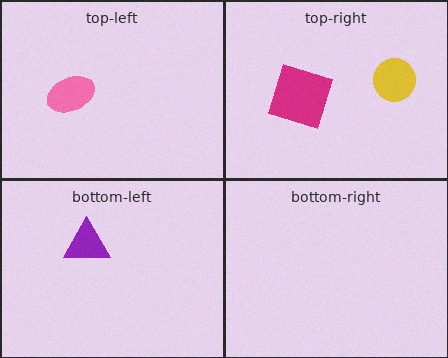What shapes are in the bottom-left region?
The purple triangle.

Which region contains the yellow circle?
The top-right region.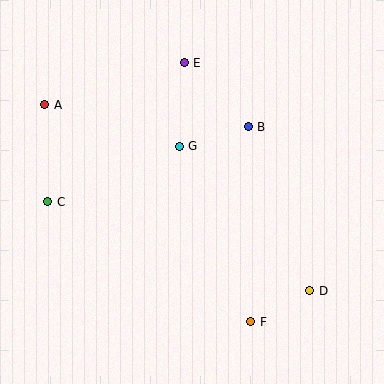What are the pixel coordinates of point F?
Point F is at (251, 322).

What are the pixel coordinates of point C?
Point C is at (48, 202).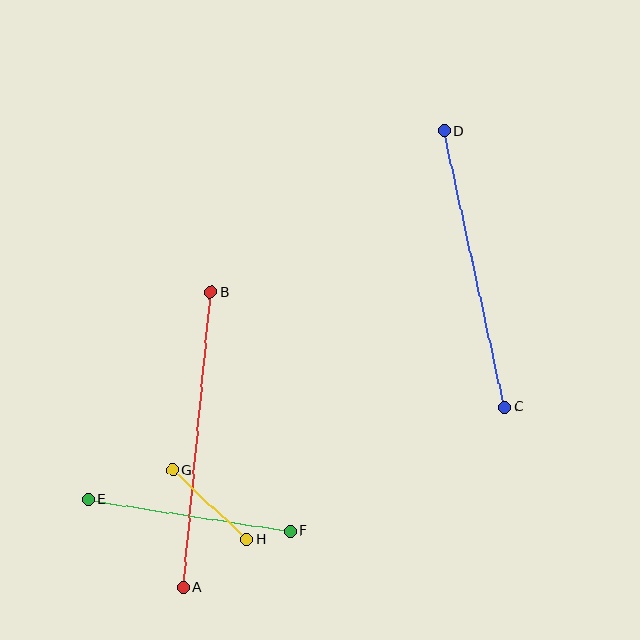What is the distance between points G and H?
The distance is approximately 102 pixels.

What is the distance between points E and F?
The distance is approximately 204 pixels.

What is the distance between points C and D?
The distance is approximately 283 pixels.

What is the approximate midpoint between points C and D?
The midpoint is at approximately (474, 269) pixels.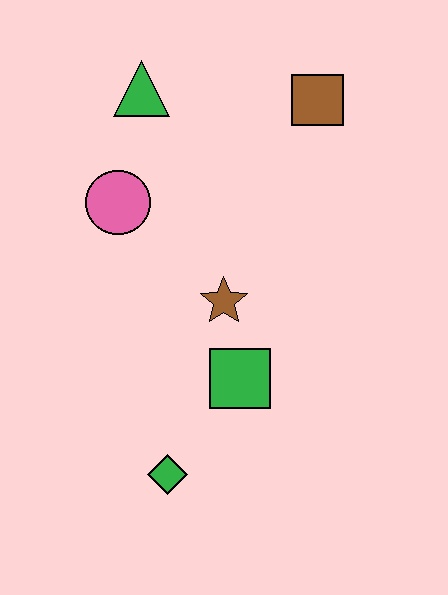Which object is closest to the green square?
The brown star is closest to the green square.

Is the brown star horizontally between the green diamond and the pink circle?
No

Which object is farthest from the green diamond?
The brown square is farthest from the green diamond.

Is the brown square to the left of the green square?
No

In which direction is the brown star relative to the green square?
The brown star is above the green square.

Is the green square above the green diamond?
Yes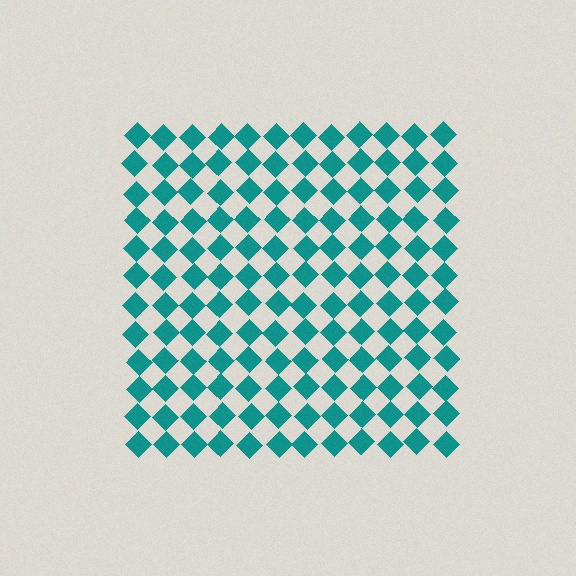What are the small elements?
The small elements are diamonds.